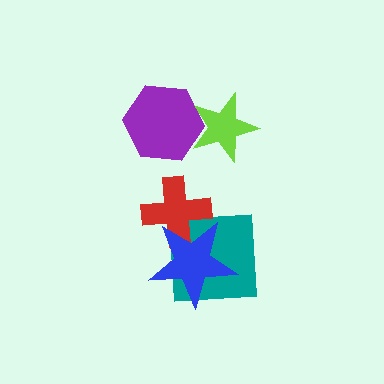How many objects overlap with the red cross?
2 objects overlap with the red cross.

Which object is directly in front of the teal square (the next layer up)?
The red cross is directly in front of the teal square.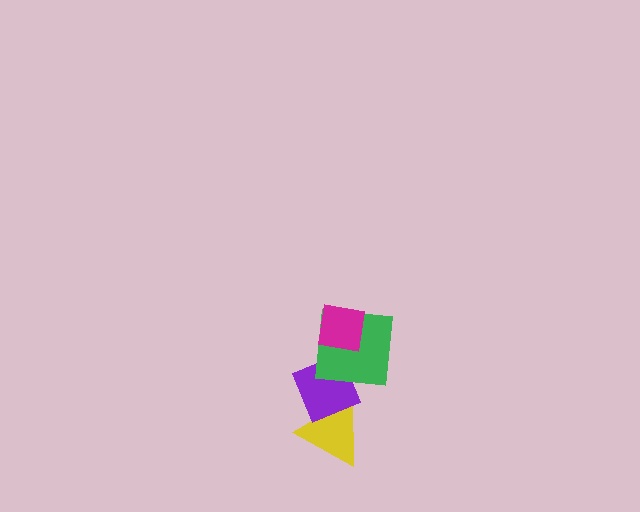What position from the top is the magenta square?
The magenta square is 1st from the top.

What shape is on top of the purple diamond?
The green square is on top of the purple diamond.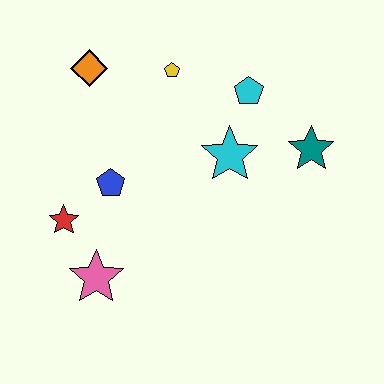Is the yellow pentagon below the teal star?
No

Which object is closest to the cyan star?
The cyan pentagon is closest to the cyan star.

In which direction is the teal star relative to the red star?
The teal star is to the right of the red star.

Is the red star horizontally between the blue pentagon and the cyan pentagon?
No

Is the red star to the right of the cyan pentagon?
No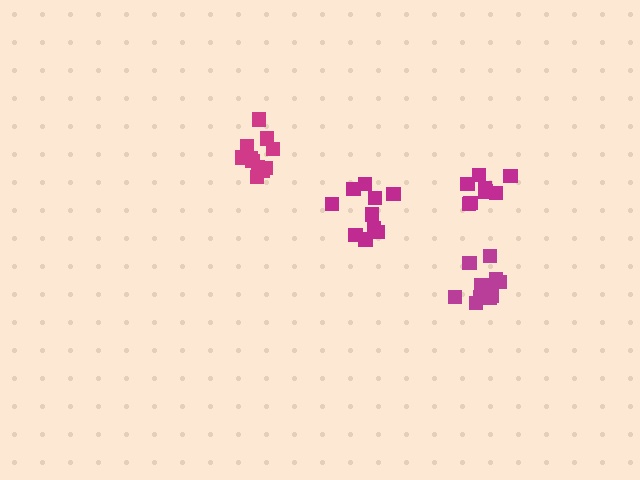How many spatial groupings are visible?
There are 4 spatial groupings.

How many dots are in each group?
Group 1: 8 dots, Group 2: 11 dots, Group 3: 13 dots, Group 4: 10 dots (42 total).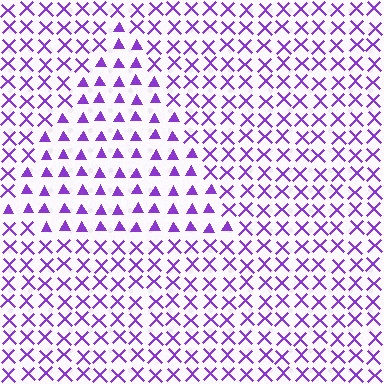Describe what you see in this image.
The image is filled with small purple elements arranged in a uniform grid. A triangle-shaped region contains triangles, while the surrounding area contains X marks. The boundary is defined purely by the change in element shape.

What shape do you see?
I see a triangle.